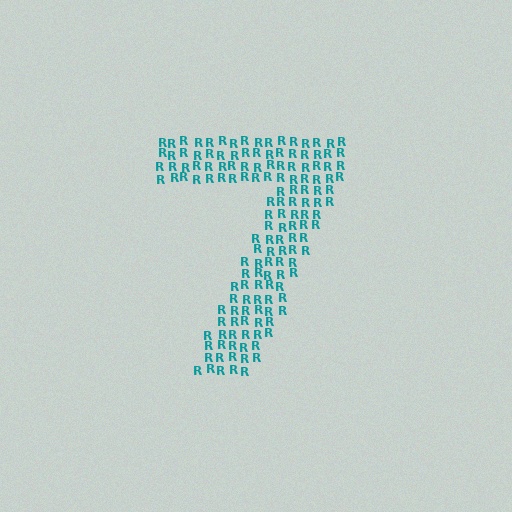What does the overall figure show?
The overall figure shows the digit 7.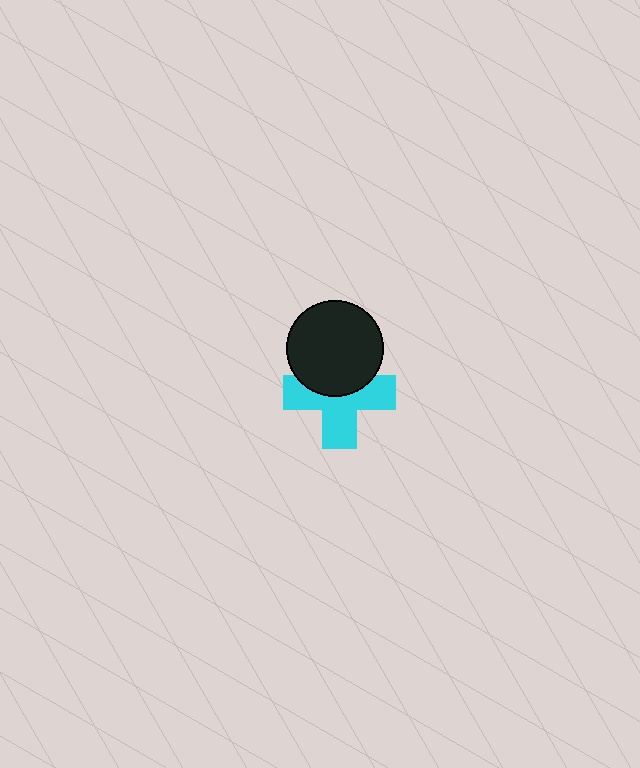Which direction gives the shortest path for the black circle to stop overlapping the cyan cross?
Moving up gives the shortest separation.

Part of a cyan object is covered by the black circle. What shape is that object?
It is a cross.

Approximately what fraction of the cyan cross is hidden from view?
Roughly 40% of the cyan cross is hidden behind the black circle.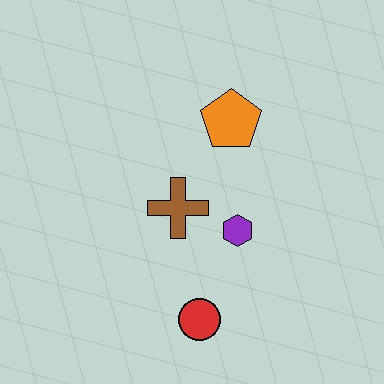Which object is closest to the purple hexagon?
The brown cross is closest to the purple hexagon.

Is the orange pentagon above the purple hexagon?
Yes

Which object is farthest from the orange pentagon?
The red circle is farthest from the orange pentagon.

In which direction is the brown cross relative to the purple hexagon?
The brown cross is to the left of the purple hexagon.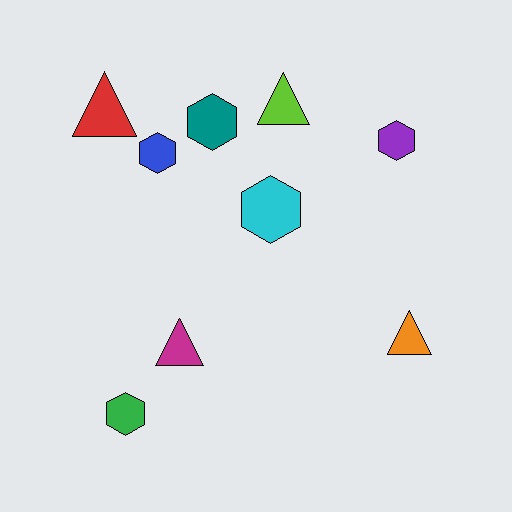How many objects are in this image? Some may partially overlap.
There are 9 objects.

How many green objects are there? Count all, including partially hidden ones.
There is 1 green object.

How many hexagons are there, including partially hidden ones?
There are 5 hexagons.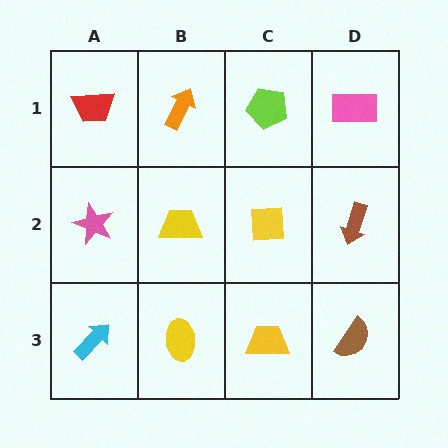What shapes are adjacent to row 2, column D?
A pink rectangle (row 1, column D), a brown semicircle (row 3, column D), a yellow square (row 2, column C).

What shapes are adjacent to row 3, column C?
A yellow square (row 2, column C), a yellow ellipse (row 3, column B), a brown semicircle (row 3, column D).